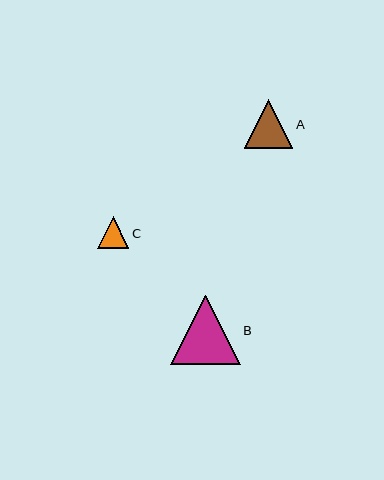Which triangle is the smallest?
Triangle C is the smallest with a size of approximately 31 pixels.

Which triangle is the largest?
Triangle B is the largest with a size of approximately 70 pixels.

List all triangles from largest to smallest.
From largest to smallest: B, A, C.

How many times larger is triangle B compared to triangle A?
Triangle B is approximately 1.4 times the size of triangle A.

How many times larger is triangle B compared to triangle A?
Triangle B is approximately 1.4 times the size of triangle A.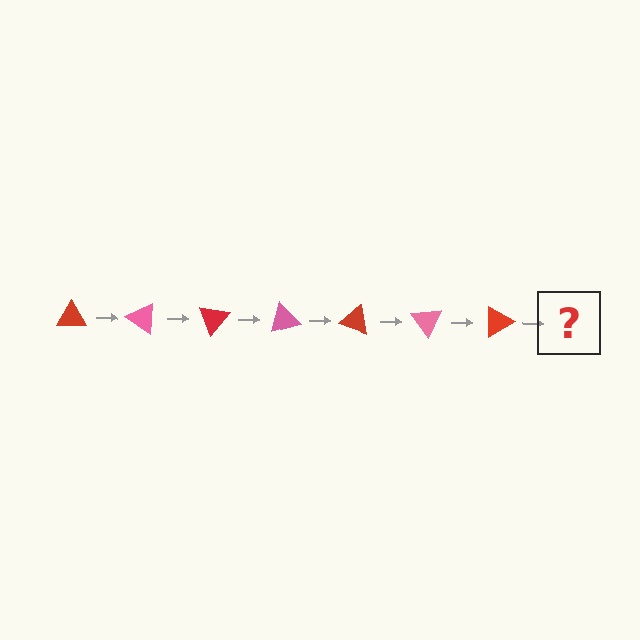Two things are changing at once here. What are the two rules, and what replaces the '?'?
The two rules are that it rotates 35 degrees each step and the color cycles through red and pink. The '?' should be a pink triangle, rotated 245 degrees from the start.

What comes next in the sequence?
The next element should be a pink triangle, rotated 245 degrees from the start.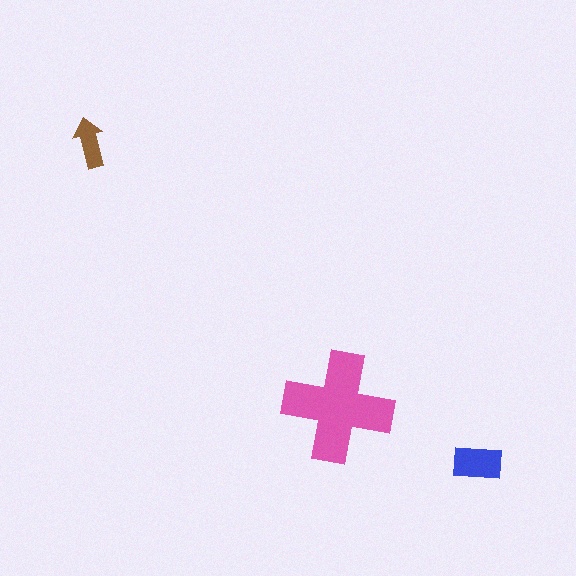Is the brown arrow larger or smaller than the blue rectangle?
Smaller.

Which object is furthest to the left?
The brown arrow is leftmost.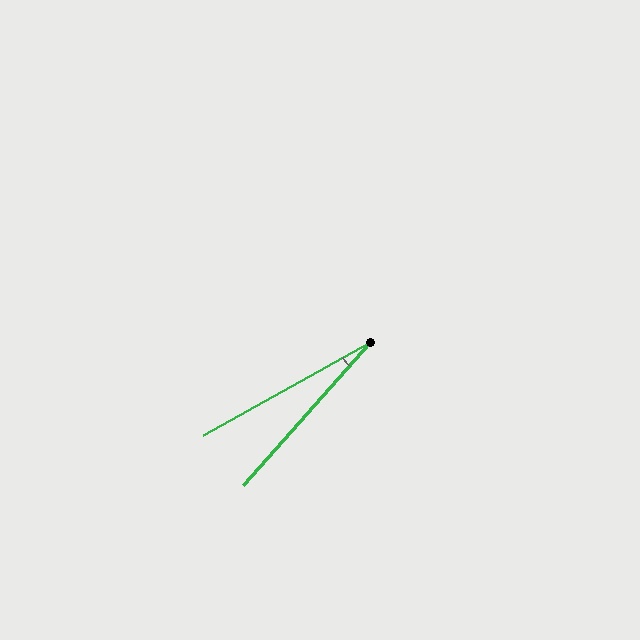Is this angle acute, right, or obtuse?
It is acute.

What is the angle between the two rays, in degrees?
Approximately 19 degrees.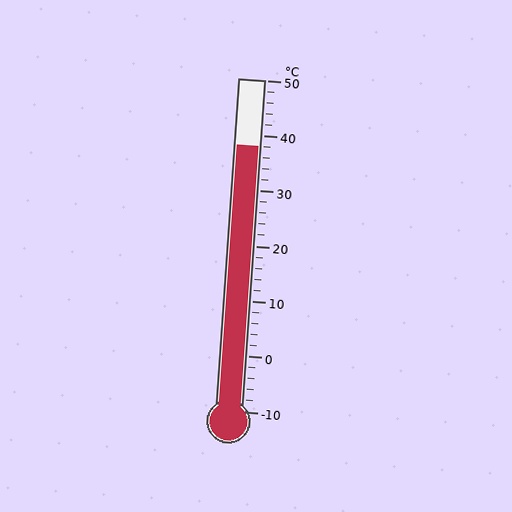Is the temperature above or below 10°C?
The temperature is above 10°C.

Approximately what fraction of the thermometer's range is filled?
The thermometer is filled to approximately 80% of its range.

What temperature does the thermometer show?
The thermometer shows approximately 38°C.